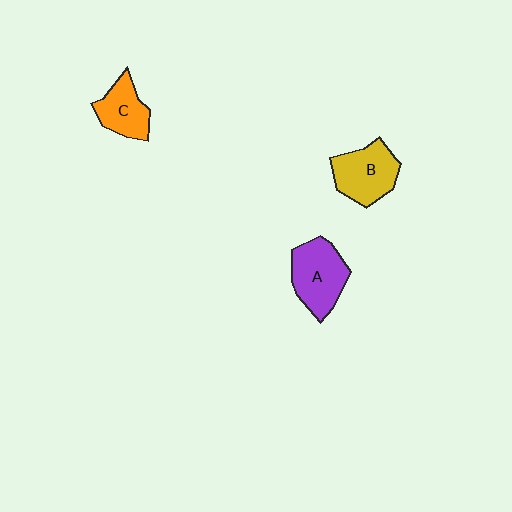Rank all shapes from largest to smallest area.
From largest to smallest: A (purple), B (yellow), C (orange).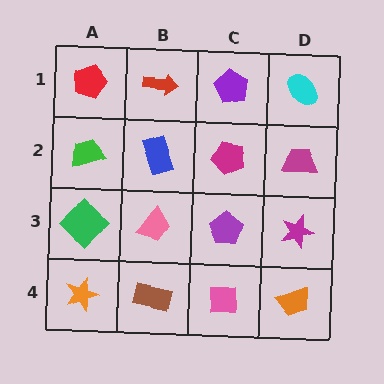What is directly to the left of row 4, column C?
A brown rectangle.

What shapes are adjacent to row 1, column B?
A blue rectangle (row 2, column B), a red pentagon (row 1, column A), a purple pentagon (row 1, column C).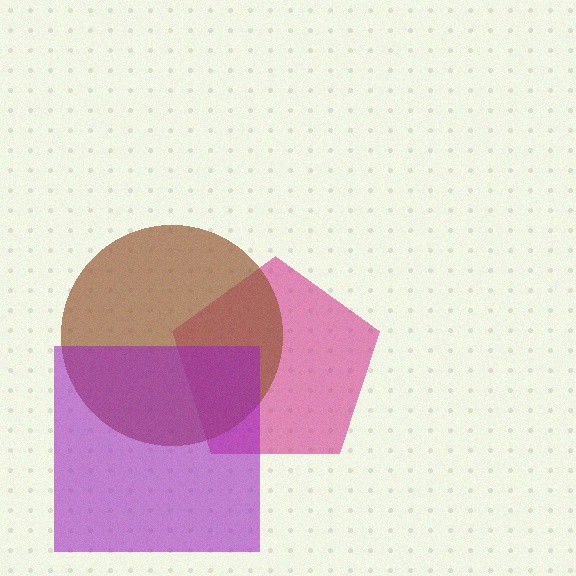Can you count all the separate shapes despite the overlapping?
Yes, there are 3 separate shapes.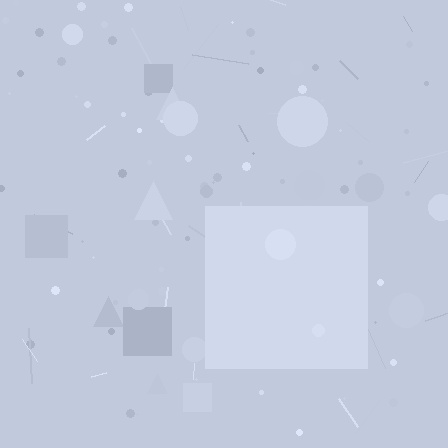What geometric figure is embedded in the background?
A square is embedded in the background.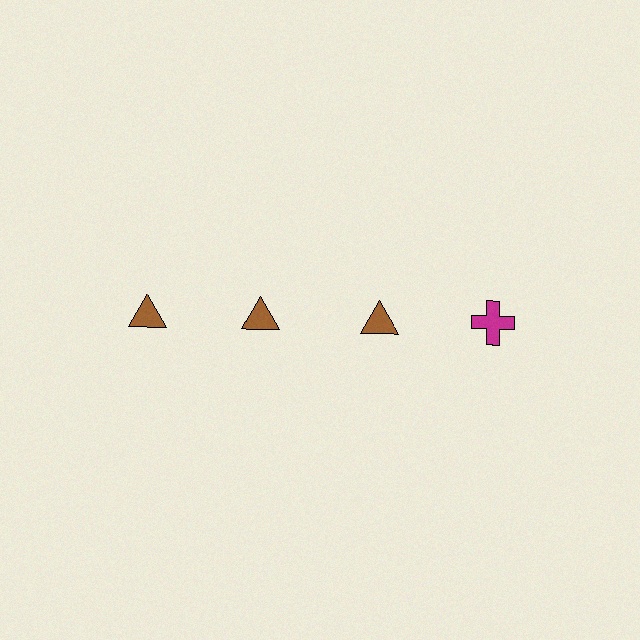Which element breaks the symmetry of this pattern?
The magenta cross in the top row, second from right column breaks the symmetry. All other shapes are brown triangles.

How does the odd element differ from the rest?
It differs in both color (magenta instead of brown) and shape (cross instead of triangle).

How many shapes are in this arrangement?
There are 4 shapes arranged in a grid pattern.